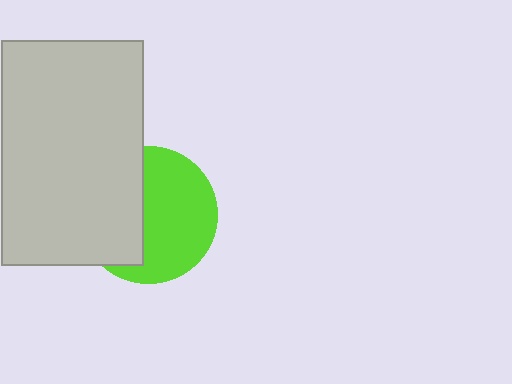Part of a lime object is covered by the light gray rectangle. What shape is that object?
It is a circle.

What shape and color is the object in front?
The object in front is a light gray rectangle.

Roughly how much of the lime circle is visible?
About half of it is visible (roughly 58%).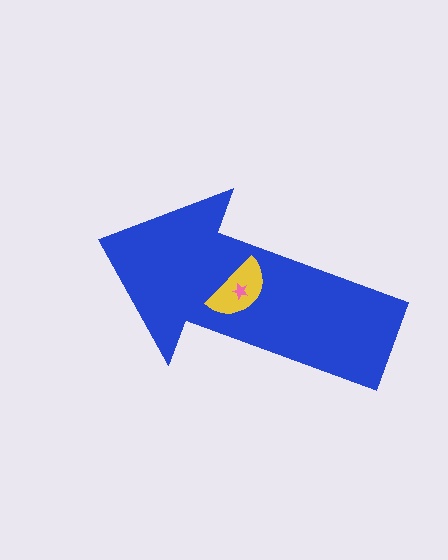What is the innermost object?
The pink star.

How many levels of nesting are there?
3.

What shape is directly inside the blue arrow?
The yellow semicircle.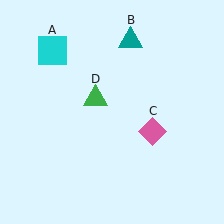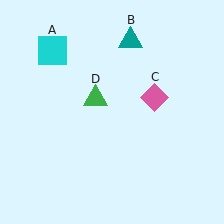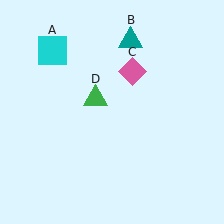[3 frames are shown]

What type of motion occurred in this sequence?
The pink diamond (object C) rotated counterclockwise around the center of the scene.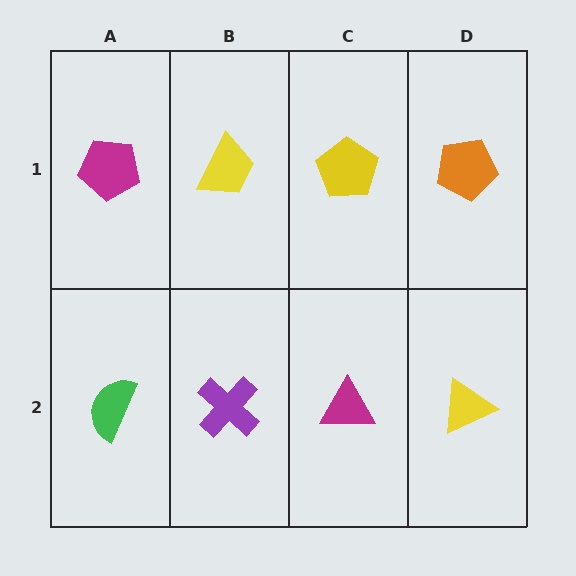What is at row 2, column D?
A yellow triangle.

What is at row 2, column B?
A purple cross.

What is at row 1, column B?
A yellow trapezoid.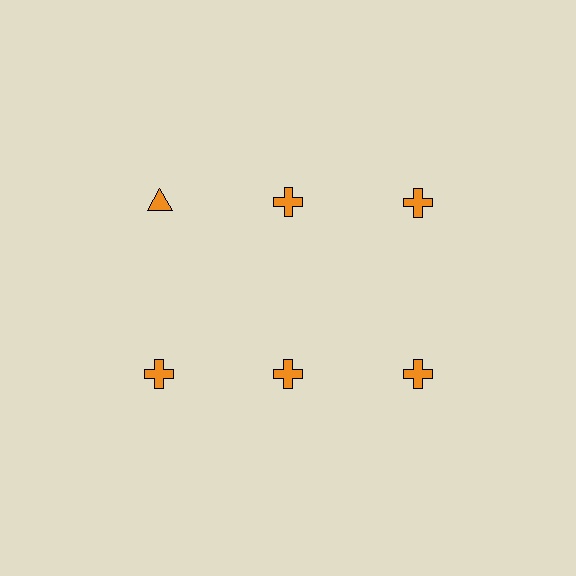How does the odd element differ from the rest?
It has a different shape: triangle instead of cross.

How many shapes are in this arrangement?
There are 6 shapes arranged in a grid pattern.